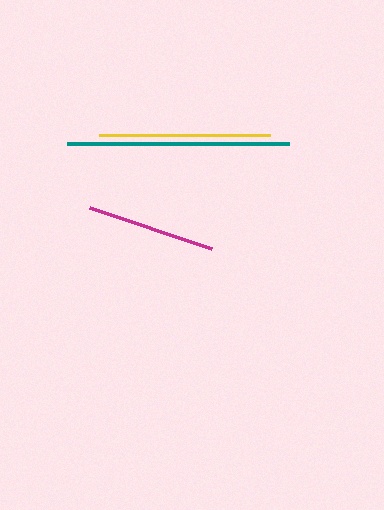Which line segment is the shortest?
The magenta line is the shortest at approximately 128 pixels.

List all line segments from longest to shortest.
From longest to shortest: teal, yellow, magenta.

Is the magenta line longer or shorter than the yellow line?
The yellow line is longer than the magenta line.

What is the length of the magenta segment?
The magenta segment is approximately 128 pixels long.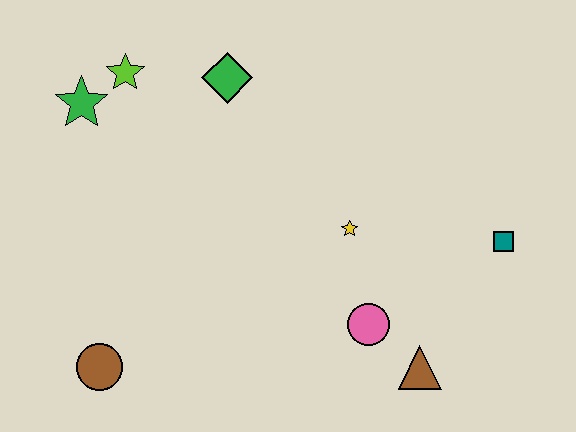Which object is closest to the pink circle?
The brown triangle is closest to the pink circle.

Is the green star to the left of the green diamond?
Yes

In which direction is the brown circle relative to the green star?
The brown circle is below the green star.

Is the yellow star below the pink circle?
No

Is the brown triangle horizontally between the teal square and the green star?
Yes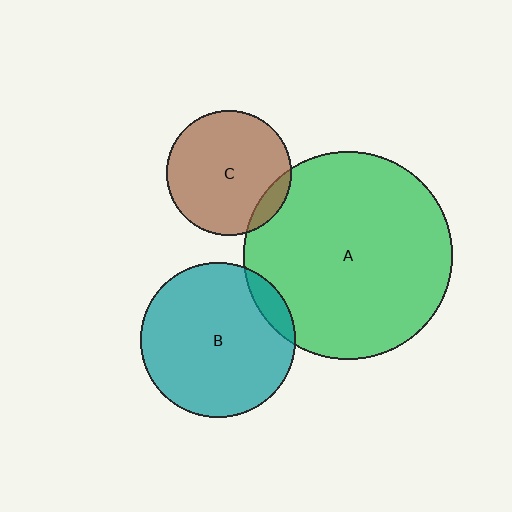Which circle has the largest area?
Circle A (green).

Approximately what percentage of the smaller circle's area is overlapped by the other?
Approximately 10%.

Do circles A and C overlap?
Yes.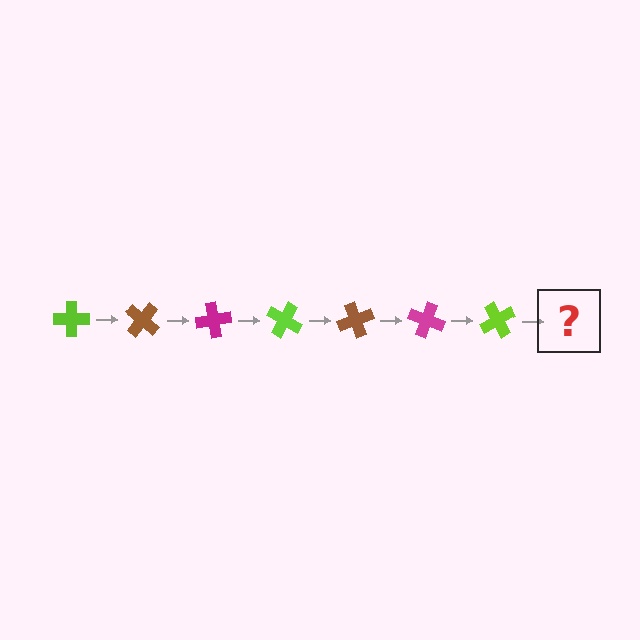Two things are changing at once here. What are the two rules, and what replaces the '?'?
The two rules are that it rotates 40 degrees each step and the color cycles through lime, brown, and magenta. The '?' should be a brown cross, rotated 280 degrees from the start.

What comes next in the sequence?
The next element should be a brown cross, rotated 280 degrees from the start.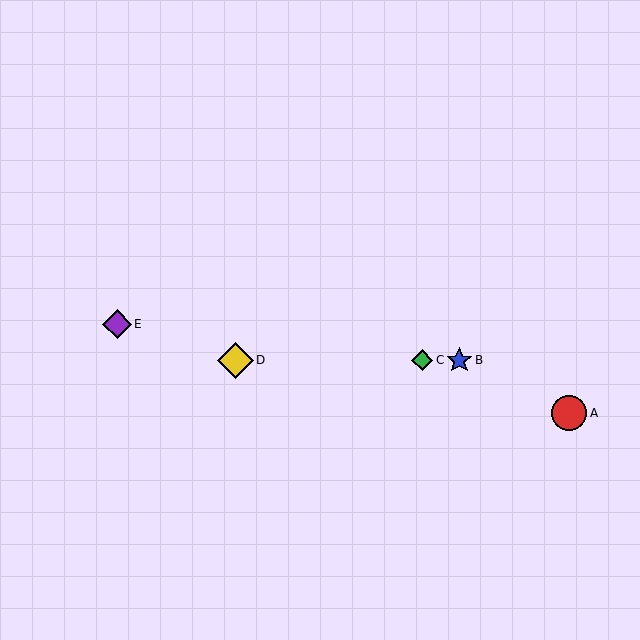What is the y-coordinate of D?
Object D is at y≈360.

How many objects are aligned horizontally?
3 objects (B, C, D) are aligned horizontally.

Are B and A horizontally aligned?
No, B is at y≈360 and A is at y≈413.